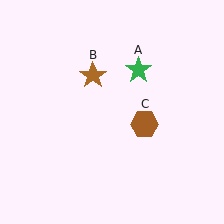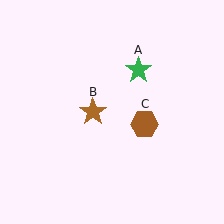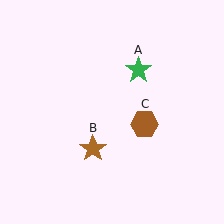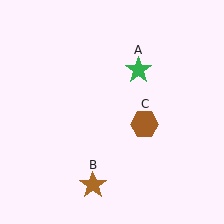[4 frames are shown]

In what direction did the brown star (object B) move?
The brown star (object B) moved down.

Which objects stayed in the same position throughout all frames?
Green star (object A) and brown hexagon (object C) remained stationary.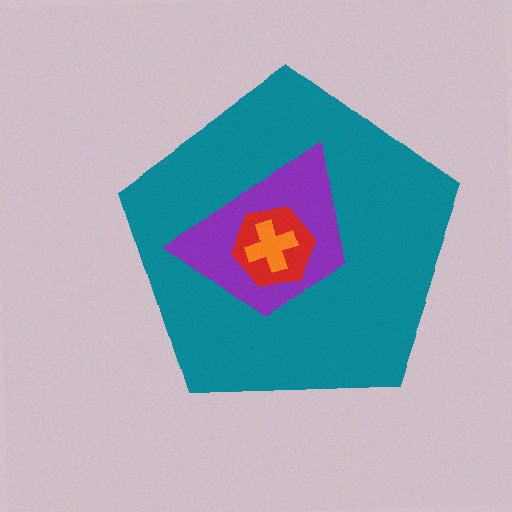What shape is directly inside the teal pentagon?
The purple trapezoid.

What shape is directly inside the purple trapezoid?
The red hexagon.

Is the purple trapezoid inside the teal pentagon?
Yes.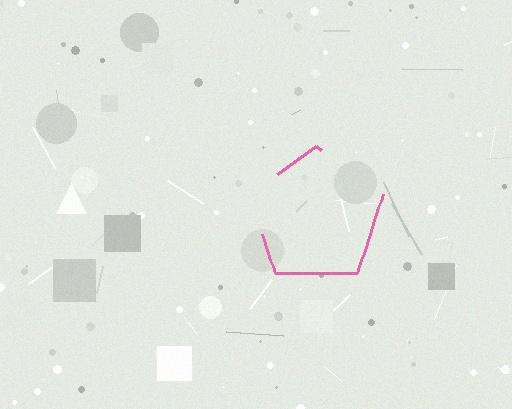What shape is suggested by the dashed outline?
The dashed outline suggests a pentagon.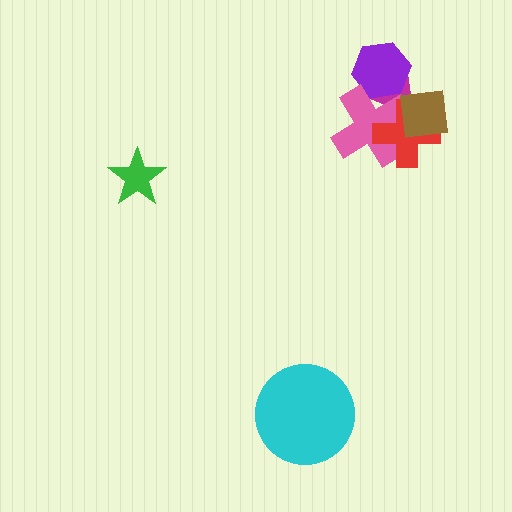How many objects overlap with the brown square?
3 objects overlap with the brown square.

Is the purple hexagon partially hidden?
Yes, it is partially covered by another shape.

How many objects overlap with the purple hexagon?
2 objects overlap with the purple hexagon.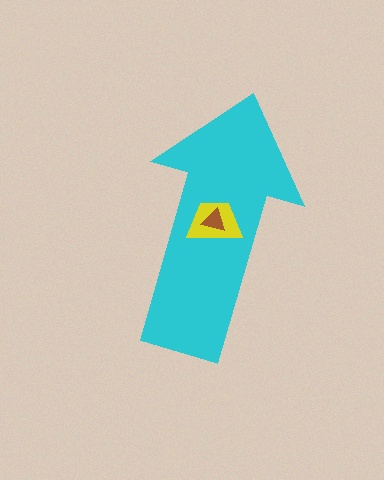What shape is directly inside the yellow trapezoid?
The brown triangle.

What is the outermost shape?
The cyan arrow.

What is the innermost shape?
The brown triangle.